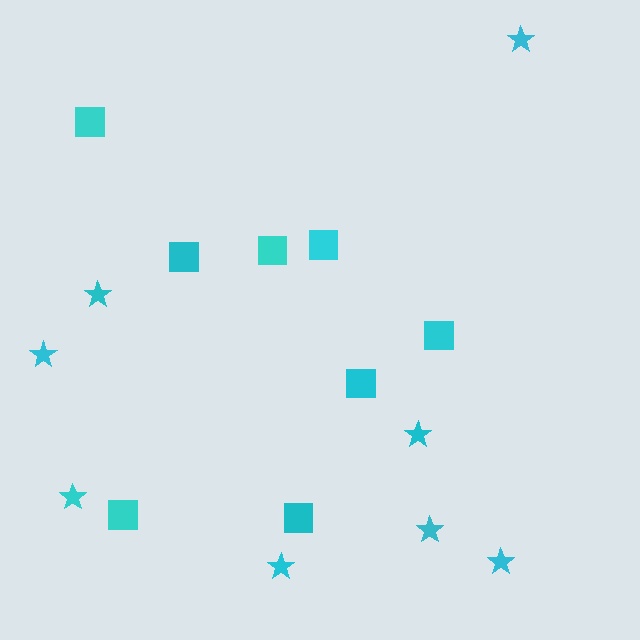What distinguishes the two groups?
There are 2 groups: one group of stars (8) and one group of squares (8).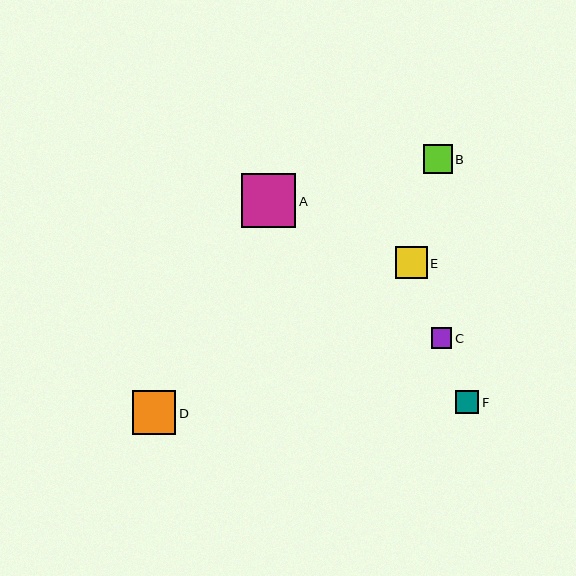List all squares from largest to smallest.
From largest to smallest: A, D, E, B, F, C.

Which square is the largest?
Square A is the largest with a size of approximately 54 pixels.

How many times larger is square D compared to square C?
Square D is approximately 2.1 times the size of square C.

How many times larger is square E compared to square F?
Square E is approximately 1.4 times the size of square F.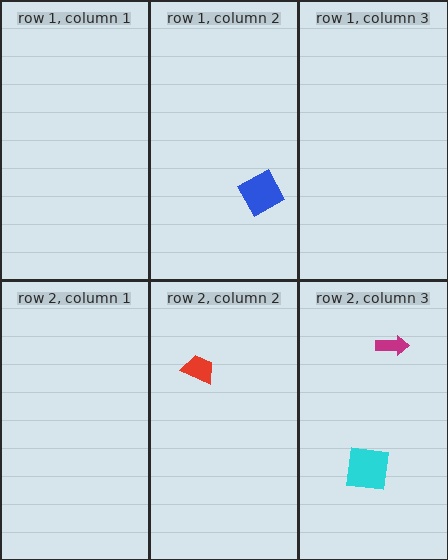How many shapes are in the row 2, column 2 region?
1.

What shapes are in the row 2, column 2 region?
The red trapezoid.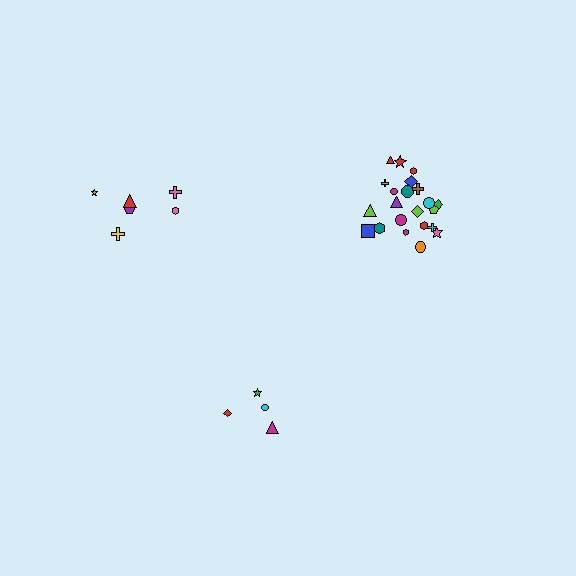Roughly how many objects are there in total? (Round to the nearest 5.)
Roughly 30 objects in total.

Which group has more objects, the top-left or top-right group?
The top-right group.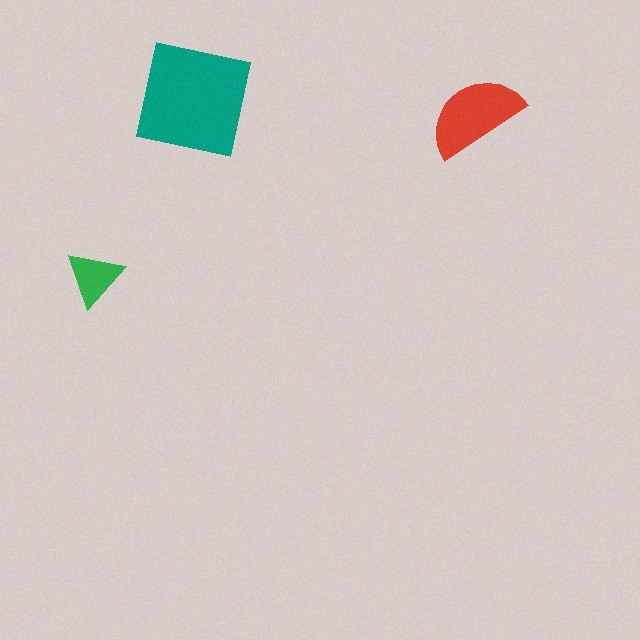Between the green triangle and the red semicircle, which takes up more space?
The red semicircle.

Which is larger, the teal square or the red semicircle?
The teal square.